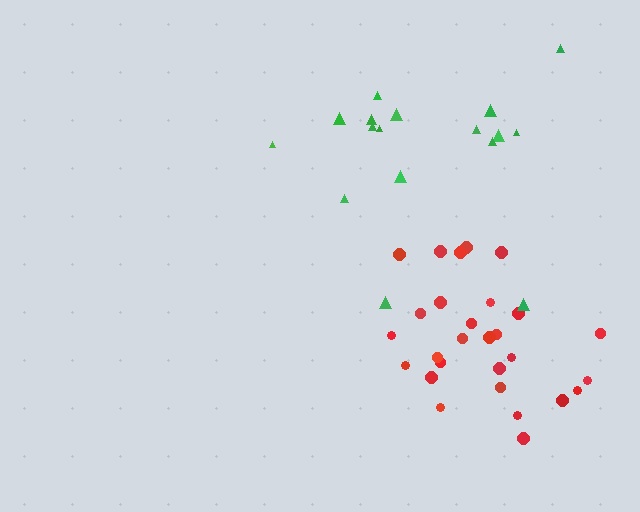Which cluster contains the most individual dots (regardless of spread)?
Red (28).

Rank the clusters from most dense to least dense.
red, green.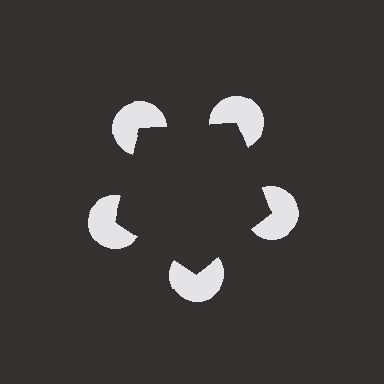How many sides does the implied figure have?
5 sides.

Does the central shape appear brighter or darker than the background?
It typically appears slightly darker than the background, even though no actual brightness change is drawn.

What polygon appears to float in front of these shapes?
An illusory pentagon — its edges are inferred from the aligned wedge cuts in the pac-man discs, not physically drawn.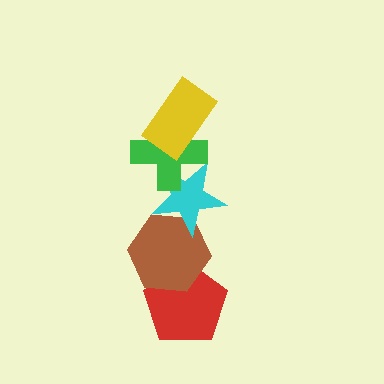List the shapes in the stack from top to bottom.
From top to bottom: the yellow rectangle, the green cross, the cyan star, the brown hexagon, the red pentagon.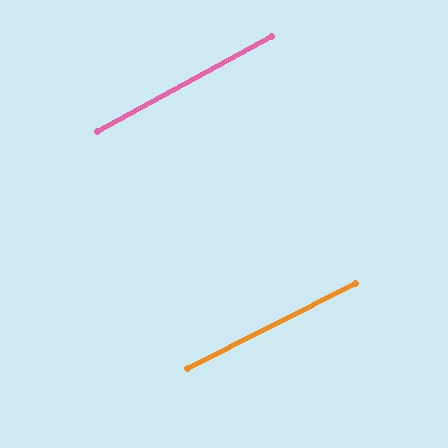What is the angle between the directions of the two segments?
Approximately 2 degrees.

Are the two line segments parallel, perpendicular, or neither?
Parallel — their directions differ by only 1.7°.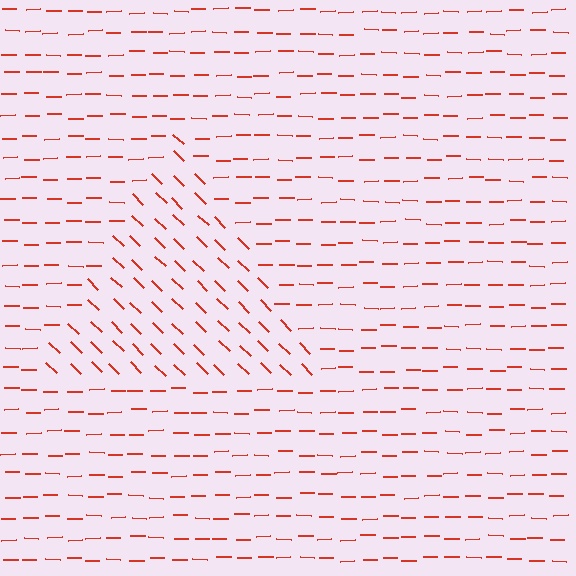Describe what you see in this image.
The image is filled with small red line segments. A triangle region in the image has lines oriented differently from the surrounding lines, creating a visible texture boundary.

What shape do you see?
I see a triangle.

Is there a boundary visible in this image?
Yes, there is a texture boundary formed by a change in line orientation.